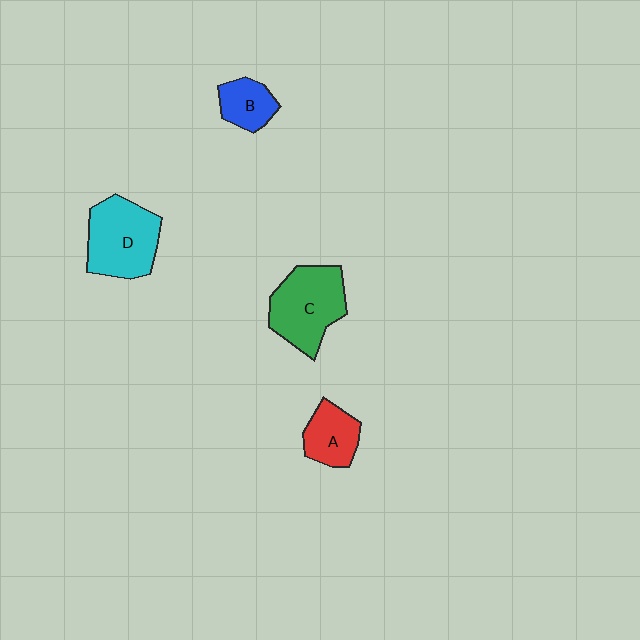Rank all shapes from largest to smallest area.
From largest to smallest: C (green), D (cyan), A (red), B (blue).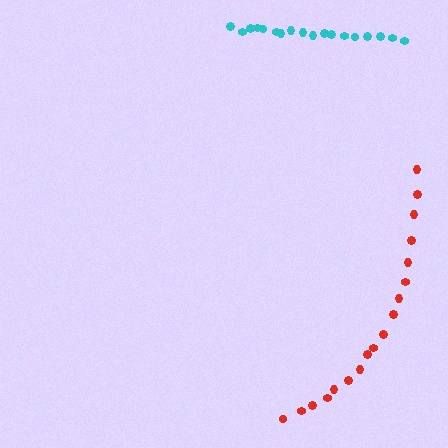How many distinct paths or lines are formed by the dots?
There are 2 distinct paths.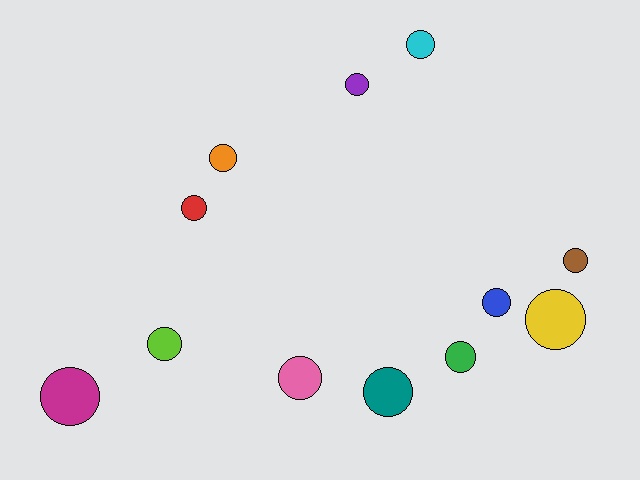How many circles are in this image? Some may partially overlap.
There are 12 circles.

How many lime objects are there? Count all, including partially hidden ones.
There is 1 lime object.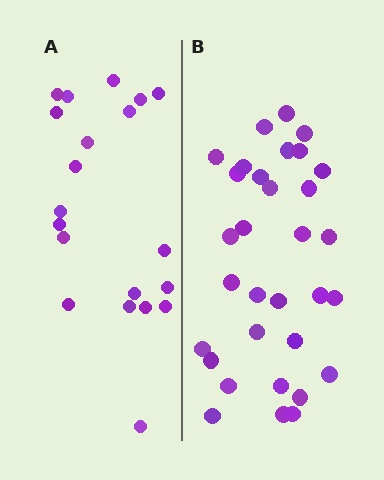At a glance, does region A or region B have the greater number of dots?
Region B (the right region) has more dots.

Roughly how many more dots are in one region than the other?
Region B has roughly 12 or so more dots than region A.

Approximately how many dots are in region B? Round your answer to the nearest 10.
About 30 dots. (The exact count is 32, which rounds to 30.)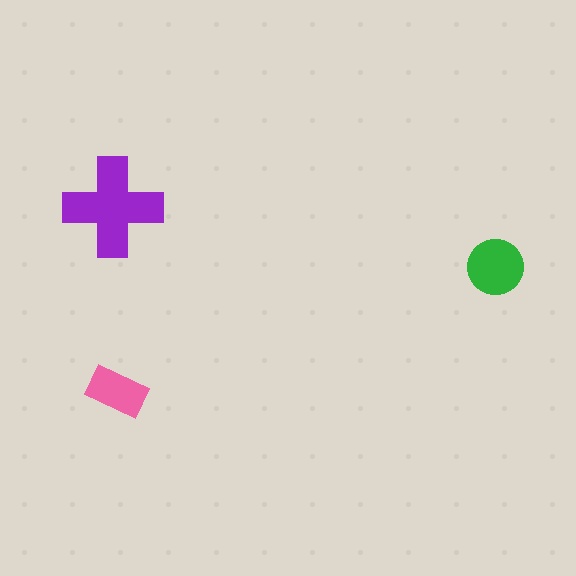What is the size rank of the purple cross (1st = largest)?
1st.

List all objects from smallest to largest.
The pink rectangle, the green circle, the purple cross.